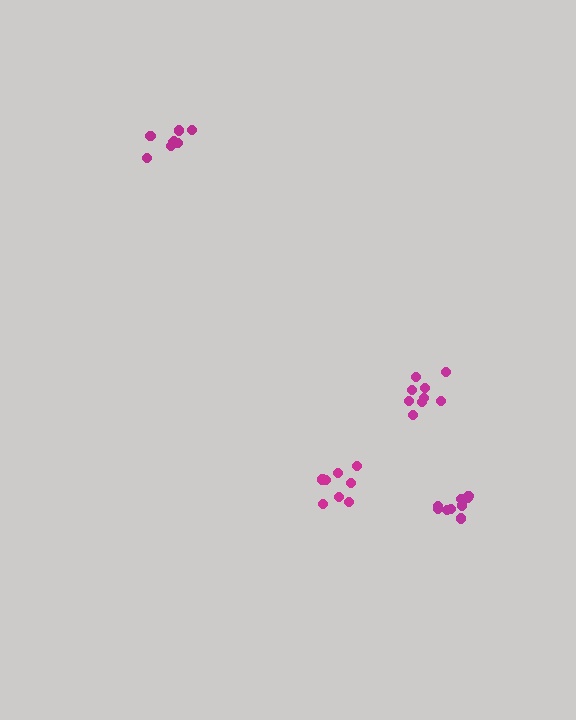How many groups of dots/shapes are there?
There are 4 groups.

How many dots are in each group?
Group 1: 9 dots, Group 2: 8 dots, Group 3: 9 dots, Group 4: 9 dots (35 total).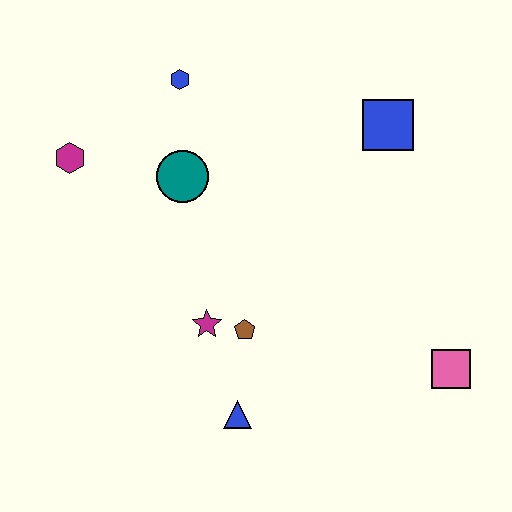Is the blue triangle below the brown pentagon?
Yes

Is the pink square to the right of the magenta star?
Yes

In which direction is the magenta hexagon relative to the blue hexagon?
The magenta hexagon is to the left of the blue hexagon.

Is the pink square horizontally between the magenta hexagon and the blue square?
No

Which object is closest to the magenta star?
The brown pentagon is closest to the magenta star.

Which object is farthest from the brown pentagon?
The blue hexagon is farthest from the brown pentagon.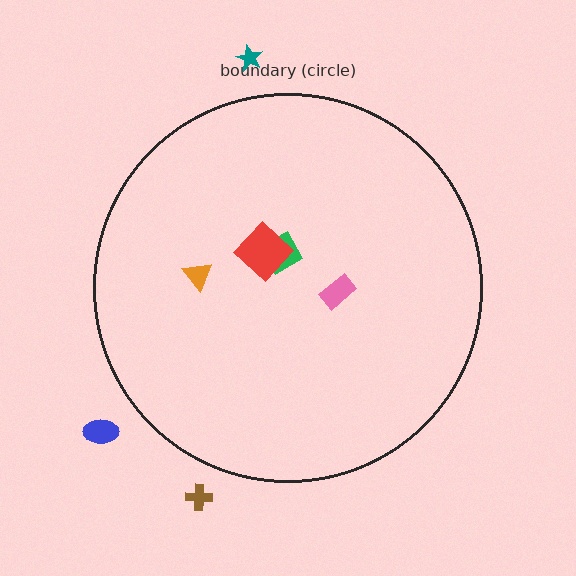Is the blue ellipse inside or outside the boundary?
Outside.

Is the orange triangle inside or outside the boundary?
Inside.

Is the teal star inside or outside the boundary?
Outside.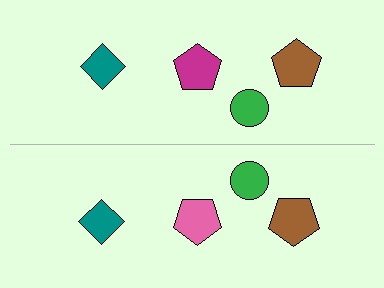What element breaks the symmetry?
The pink pentagon on the bottom side breaks the symmetry — its mirror counterpart is magenta.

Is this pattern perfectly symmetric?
No, the pattern is not perfectly symmetric. The pink pentagon on the bottom side breaks the symmetry — its mirror counterpart is magenta.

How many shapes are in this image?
There are 8 shapes in this image.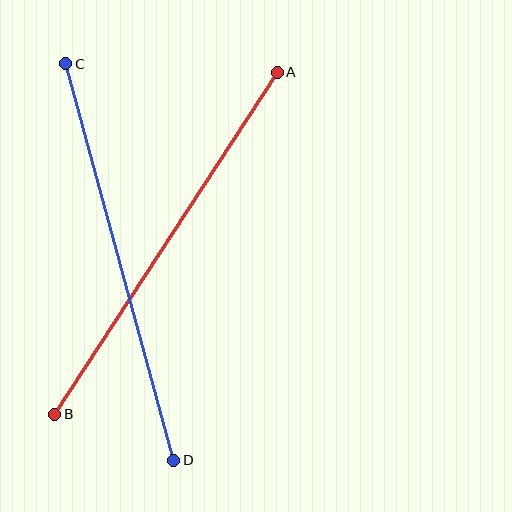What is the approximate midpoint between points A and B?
The midpoint is at approximately (166, 243) pixels.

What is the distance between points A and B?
The distance is approximately 408 pixels.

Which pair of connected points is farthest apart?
Points C and D are farthest apart.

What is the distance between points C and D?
The distance is approximately 411 pixels.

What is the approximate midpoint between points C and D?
The midpoint is at approximately (120, 262) pixels.